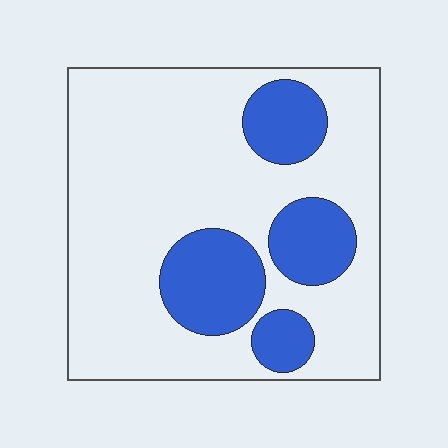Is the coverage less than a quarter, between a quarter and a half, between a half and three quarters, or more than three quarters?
Less than a quarter.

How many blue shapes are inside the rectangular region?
4.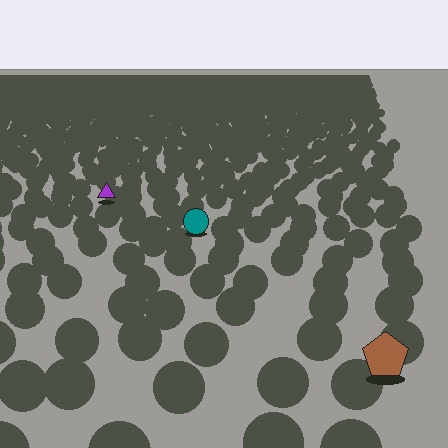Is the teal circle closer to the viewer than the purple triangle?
Yes. The teal circle is closer — you can tell from the texture gradient: the ground texture is coarser near it.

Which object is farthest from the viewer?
The purple triangle is farthest from the viewer. It appears smaller and the ground texture around it is denser.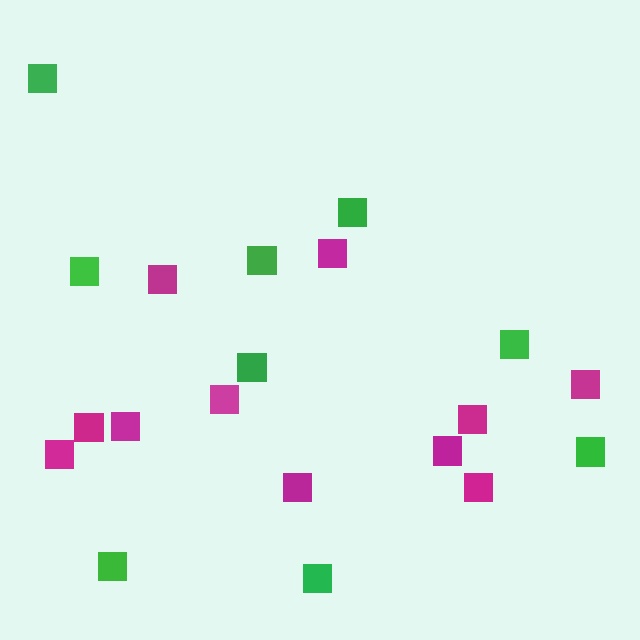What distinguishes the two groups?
There are 2 groups: one group of green squares (9) and one group of magenta squares (11).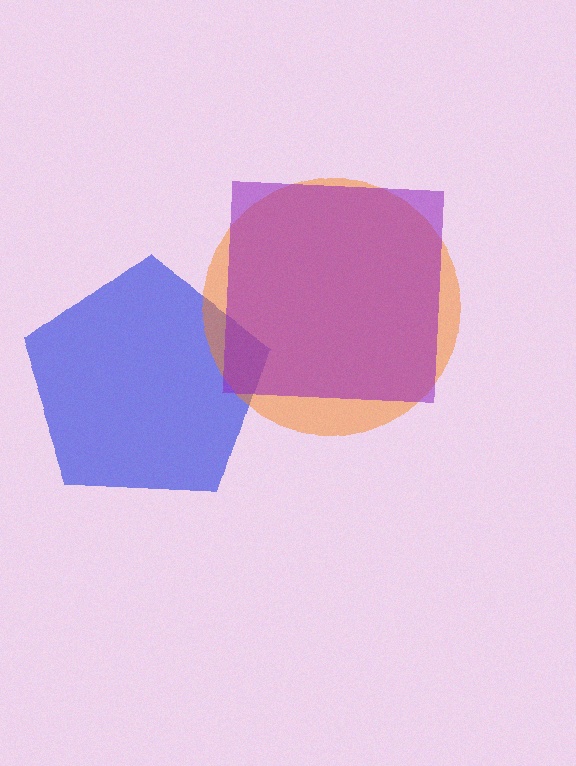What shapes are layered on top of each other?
The layered shapes are: a blue pentagon, an orange circle, a purple square.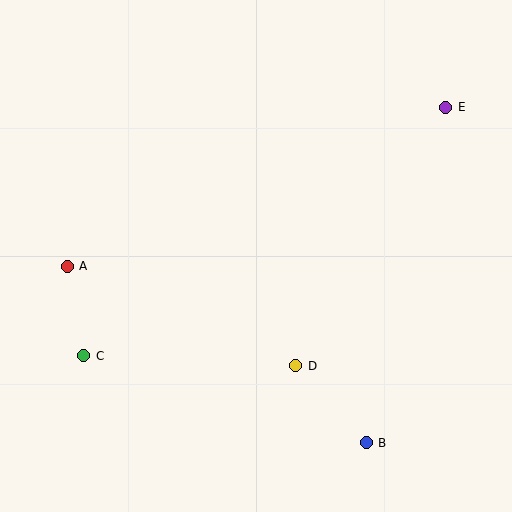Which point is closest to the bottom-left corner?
Point C is closest to the bottom-left corner.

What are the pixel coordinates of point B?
Point B is at (366, 443).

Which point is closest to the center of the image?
Point D at (296, 366) is closest to the center.